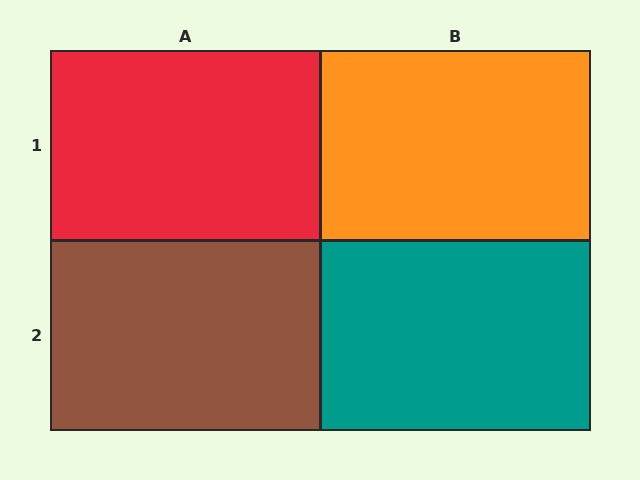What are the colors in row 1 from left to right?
Red, orange.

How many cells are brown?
1 cell is brown.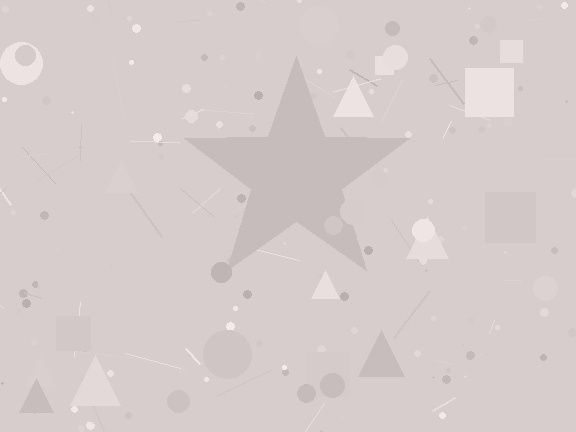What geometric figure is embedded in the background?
A star is embedded in the background.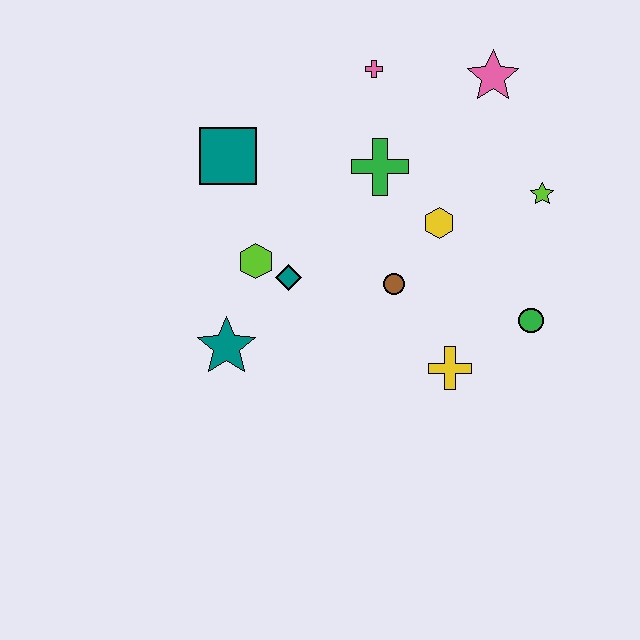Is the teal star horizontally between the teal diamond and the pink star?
No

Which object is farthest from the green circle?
The teal square is farthest from the green circle.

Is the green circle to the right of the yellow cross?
Yes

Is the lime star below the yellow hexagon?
No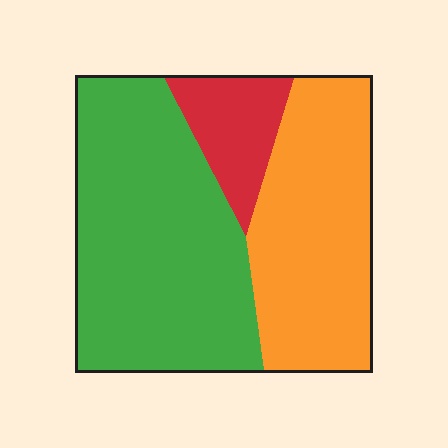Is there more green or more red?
Green.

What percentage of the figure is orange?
Orange takes up about three eighths (3/8) of the figure.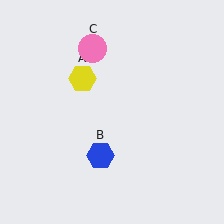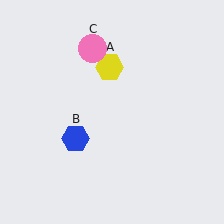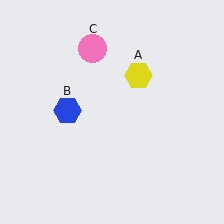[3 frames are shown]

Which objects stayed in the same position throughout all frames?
Pink circle (object C) remained stationary.